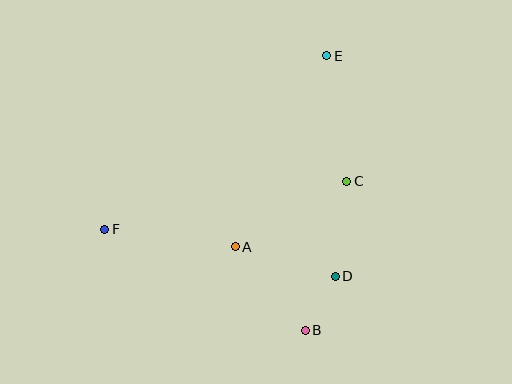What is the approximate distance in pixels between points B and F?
The distance between B and F is approximately 224 pixels.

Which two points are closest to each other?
Points B and D are closest to each other.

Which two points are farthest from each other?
Points E and F are farthest from each other.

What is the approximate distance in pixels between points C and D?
The distance between C and D is approximately 96 pixels.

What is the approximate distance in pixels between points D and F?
The distance between D and F is approximately 235 pixels.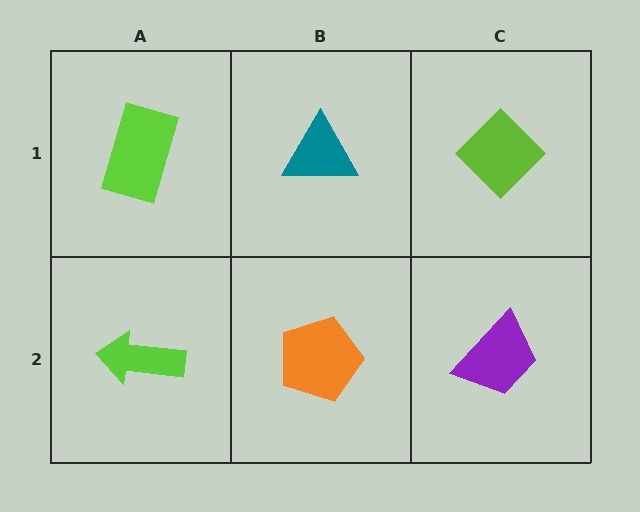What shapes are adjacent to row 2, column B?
A teal triangle (row 1, column B), a lime arrow (row 2, column A), a purple trapezoid (row 2, column C).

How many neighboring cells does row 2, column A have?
2.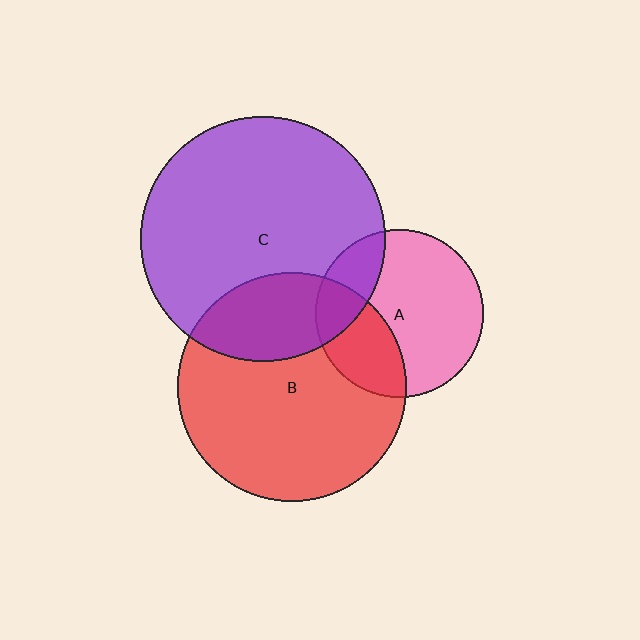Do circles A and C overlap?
Yes.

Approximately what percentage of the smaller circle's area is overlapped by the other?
Approximately 20%.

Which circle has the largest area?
Circle C (purple).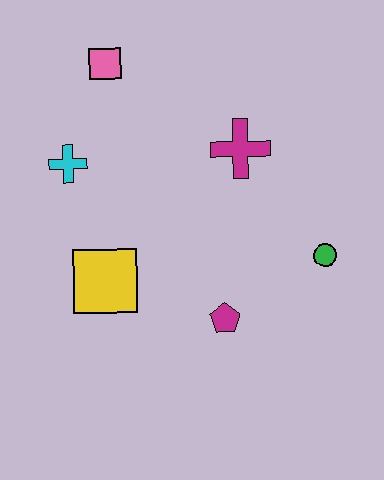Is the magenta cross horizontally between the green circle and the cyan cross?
Yes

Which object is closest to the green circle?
The magenta pentagon is closest to the green circle.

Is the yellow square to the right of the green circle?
No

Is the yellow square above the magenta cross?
No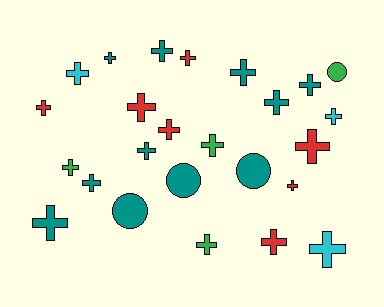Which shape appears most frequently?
Cross, with 21 objects.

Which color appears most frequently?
Teal, with 11 objects.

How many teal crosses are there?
There are 8 teal crosses.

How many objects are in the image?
There are 25 objects.